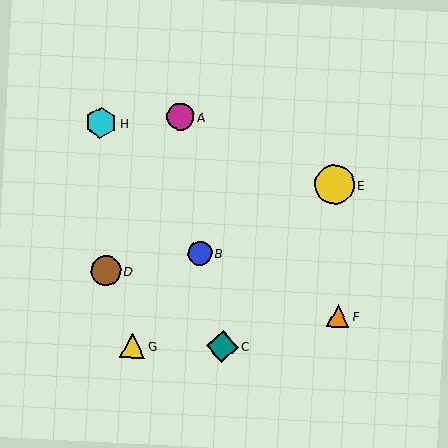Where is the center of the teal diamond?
The center of the teal diamond is at (222, 346).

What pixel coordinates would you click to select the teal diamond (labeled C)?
Click at (222, 346) to select the teal diamond C.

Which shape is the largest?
The yellow circle (labeled E) is the largest.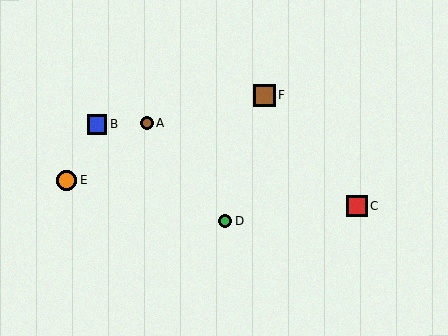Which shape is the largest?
The brown square (labeled F) is the largest.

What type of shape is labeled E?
Shape E is an orange circle.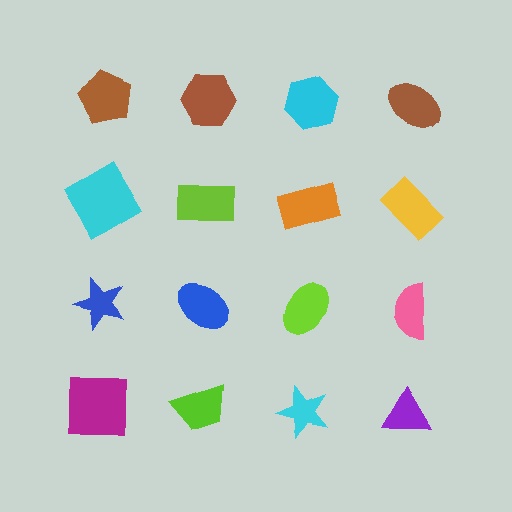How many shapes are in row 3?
4 shapes.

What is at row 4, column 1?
A magenta square.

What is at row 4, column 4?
A purple triangle.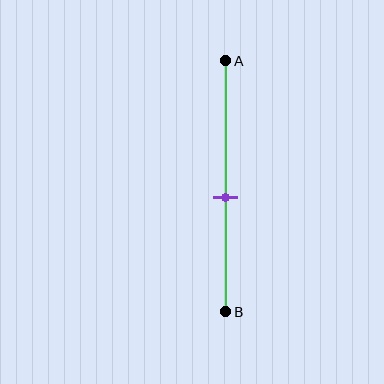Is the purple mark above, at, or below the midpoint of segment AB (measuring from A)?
The purple mark is below the midpoint of segment AB.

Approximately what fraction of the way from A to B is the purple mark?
The purple mark is approximately 55% of the way from A to B.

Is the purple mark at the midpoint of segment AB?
No, the mark is at about 55% from A, not at the 50% midpoint.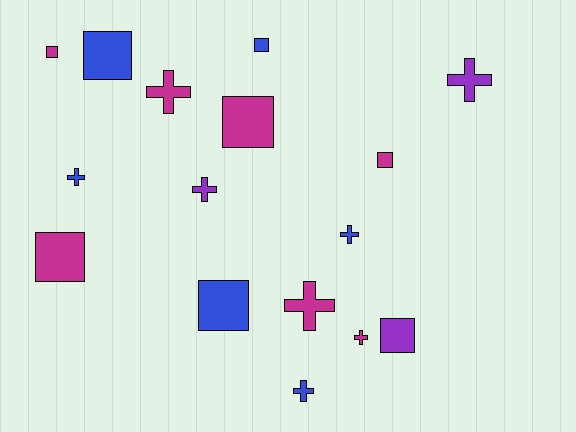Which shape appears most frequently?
Square, with 8 objects.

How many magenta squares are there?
There are 4 magenta squares.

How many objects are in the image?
There are 16 objects.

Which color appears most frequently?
Magenta, with 7 objects.